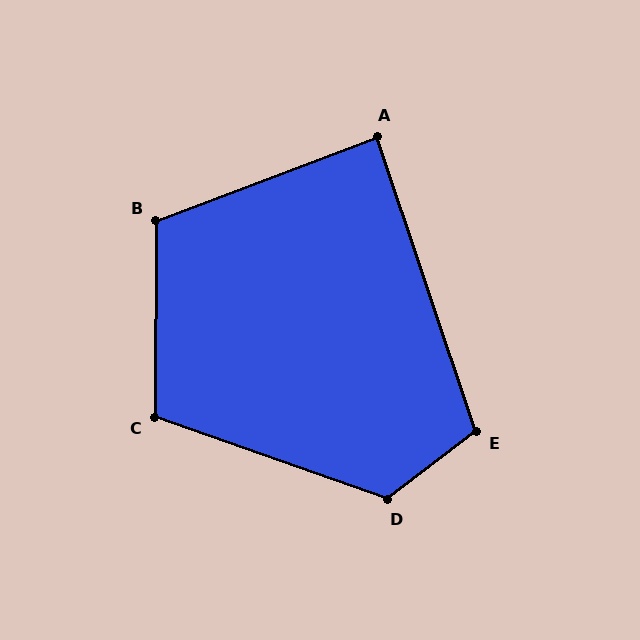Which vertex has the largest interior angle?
D, at approximately 123 degrees.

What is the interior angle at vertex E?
Approximately 109 degrees (obtuse).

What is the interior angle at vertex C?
Approximately 109 degrees (obtuse).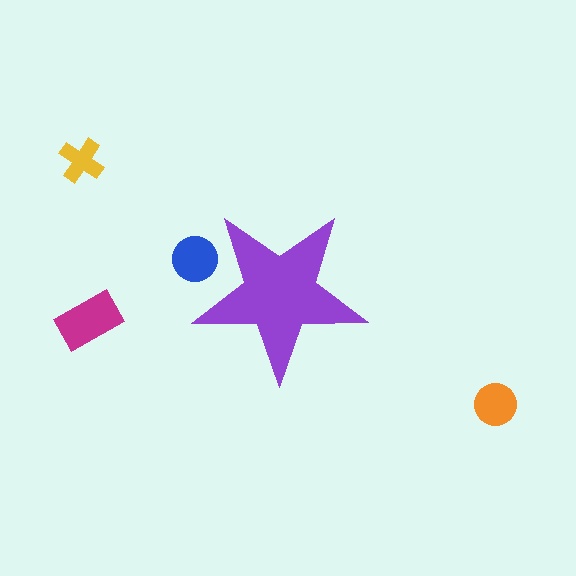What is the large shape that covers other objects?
A purple star.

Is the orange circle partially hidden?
No, the orange circle is fully visible.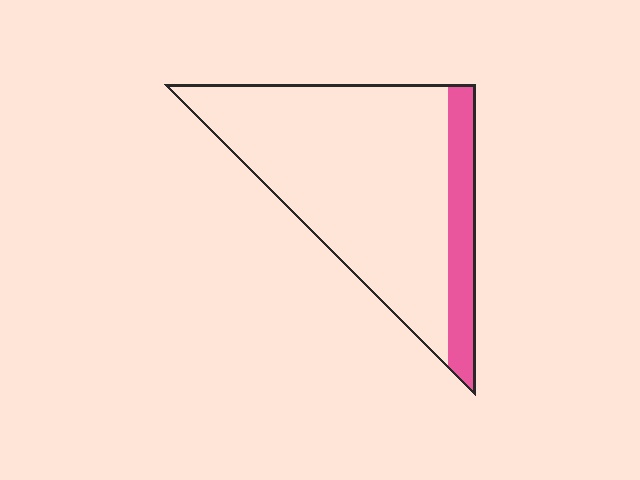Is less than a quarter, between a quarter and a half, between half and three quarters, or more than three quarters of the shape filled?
Less than a quarter.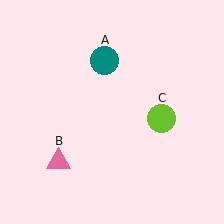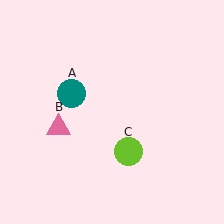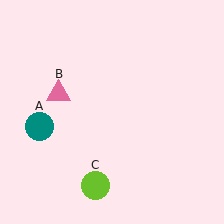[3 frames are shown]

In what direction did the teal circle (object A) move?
The teal circle (object A) moved down and to the left.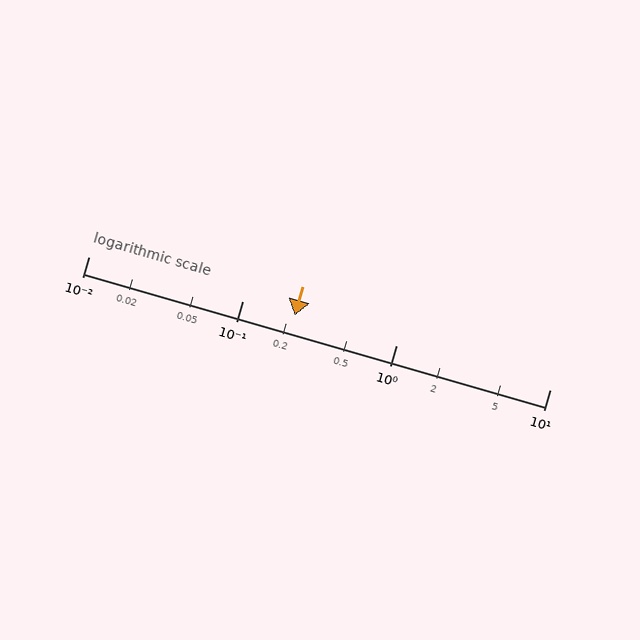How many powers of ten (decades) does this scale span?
The scale spans 3 decades, from 0.01 to 10.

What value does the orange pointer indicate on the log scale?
The pointer indicates approximately 0.22.